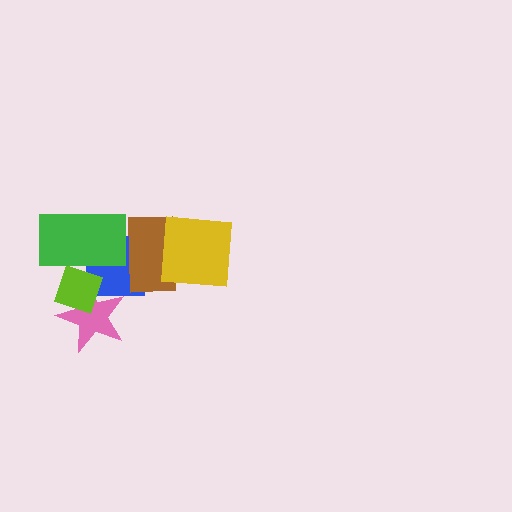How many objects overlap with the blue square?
4 objects overlap with the blue square.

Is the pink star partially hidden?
Yes, it is partially covered by another shape.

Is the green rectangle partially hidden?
Yes, it is partially covered by another shape.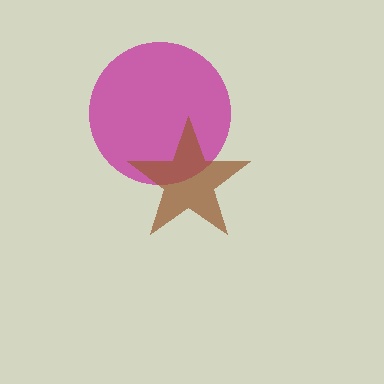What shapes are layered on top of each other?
The layered shapes are: a magenta circle, a brown star.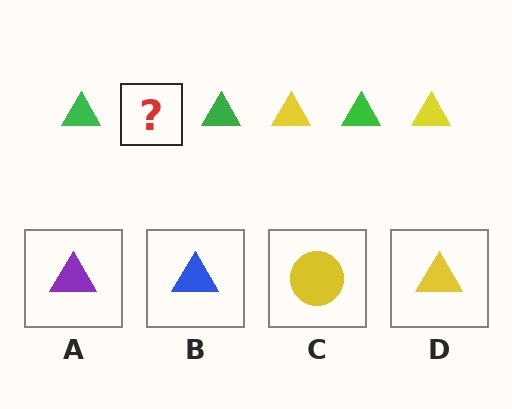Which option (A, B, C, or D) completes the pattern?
D.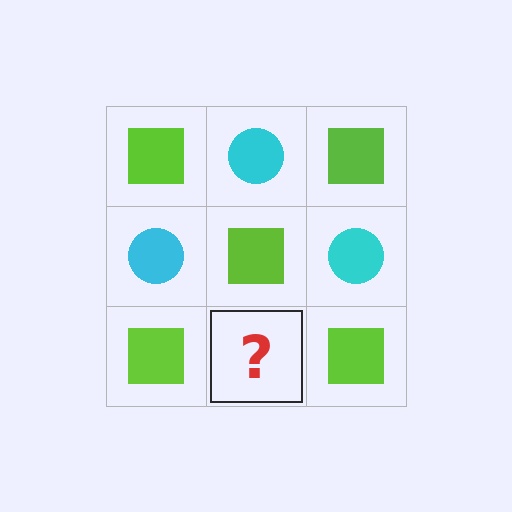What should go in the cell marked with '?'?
The missing cell should contain a cyan circle.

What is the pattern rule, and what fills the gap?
The rule is that it alternates lime square and cyan circle in a checkerboard pattern. The gap should be filled with a cyan circle.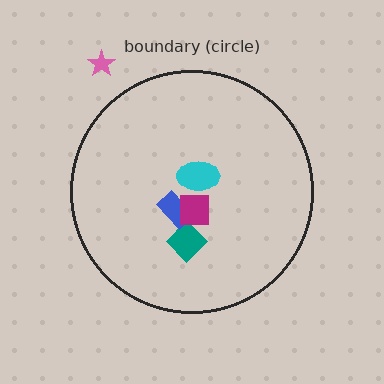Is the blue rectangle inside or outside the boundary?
Inside.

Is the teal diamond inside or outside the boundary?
Inside.